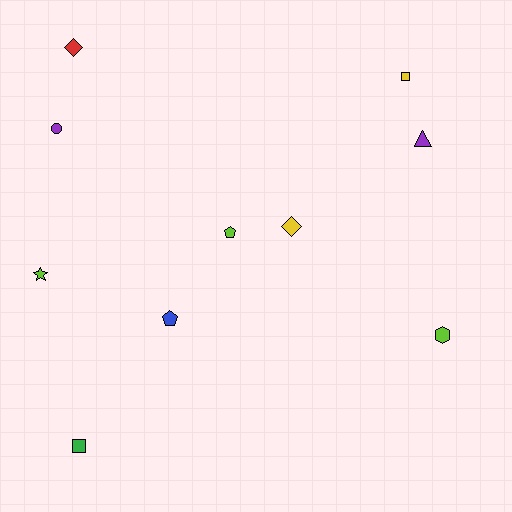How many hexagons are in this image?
There is 1 hexagon.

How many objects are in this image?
There are 10 objects.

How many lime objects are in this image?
There are 3 lime objects.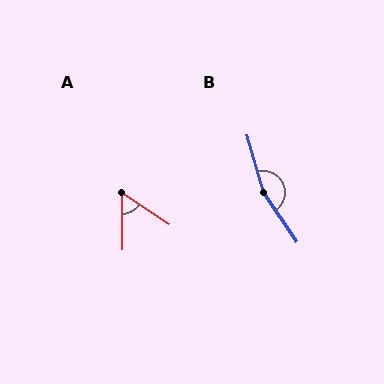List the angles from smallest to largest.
A (56°), B (162°).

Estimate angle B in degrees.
Approximately 162 degrees.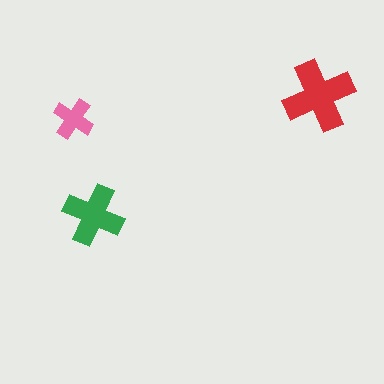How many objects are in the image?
There are 3 objects in the image.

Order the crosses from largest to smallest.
the red one, the green one, the pink one.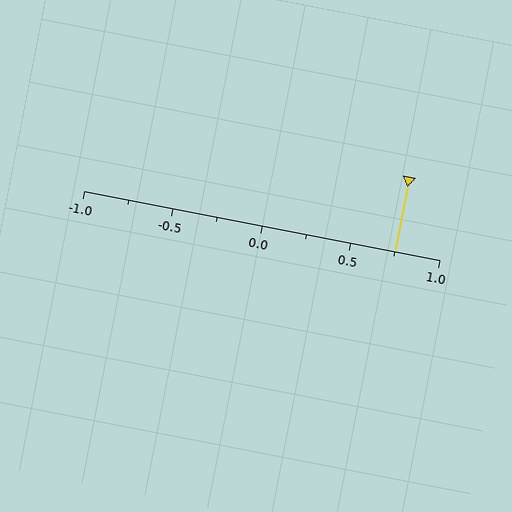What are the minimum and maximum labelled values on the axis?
The axis runs from -1.0 to 1.0.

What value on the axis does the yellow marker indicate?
The marker indicates approximately 0.75.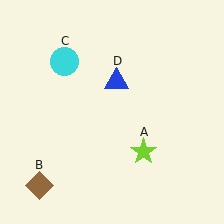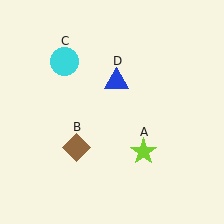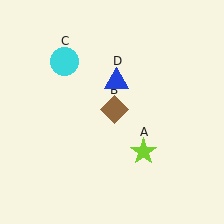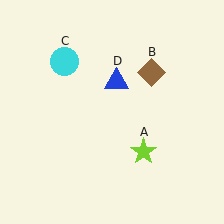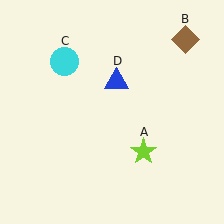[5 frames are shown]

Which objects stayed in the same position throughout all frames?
Lime star (object A) and cyan circle (object C) and blue triangle (object D) remained stationary.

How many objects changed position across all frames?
1 object changed position: brown diamond (object B).